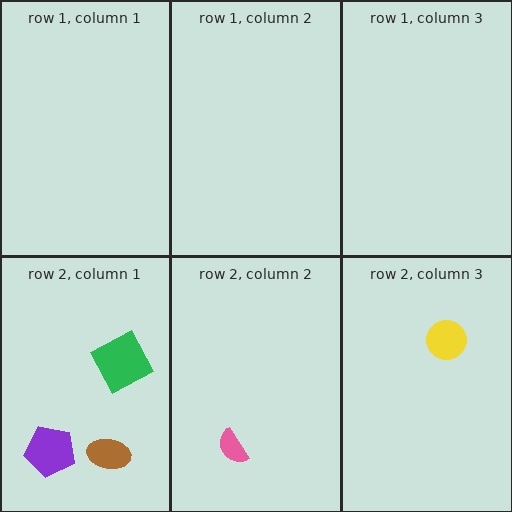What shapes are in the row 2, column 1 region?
The purple pentagon, the green square, the brown ellipse.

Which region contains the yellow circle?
The row 2, column 3 region.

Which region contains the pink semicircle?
The row 2, column 2 region.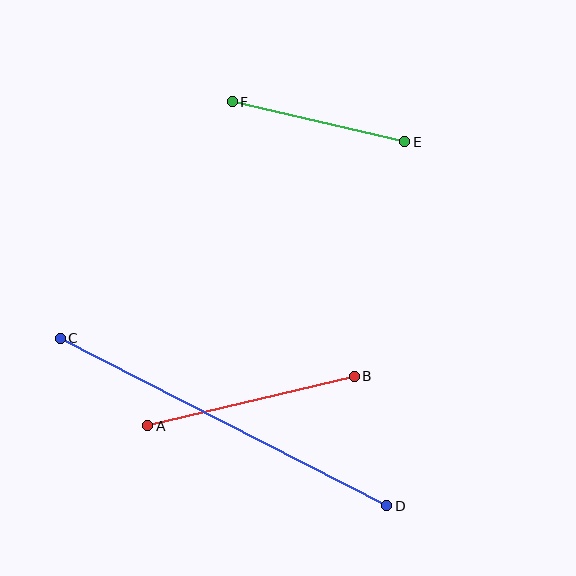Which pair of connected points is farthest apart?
Points C and D are farthest apart.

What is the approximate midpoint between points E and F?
The midpoint is at approximately (318, 122) pixels.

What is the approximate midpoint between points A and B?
The midpoint is at approximately (251, 401) pixels.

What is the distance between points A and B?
The distance is approximately 212 pixels.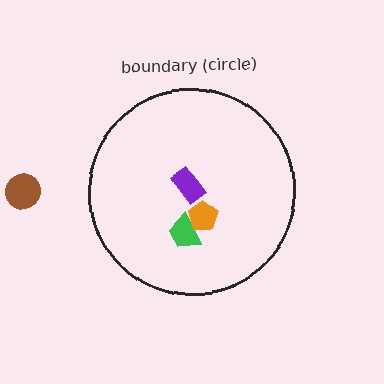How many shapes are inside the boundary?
3 inside, 1 outside.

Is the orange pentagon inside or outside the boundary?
Inside.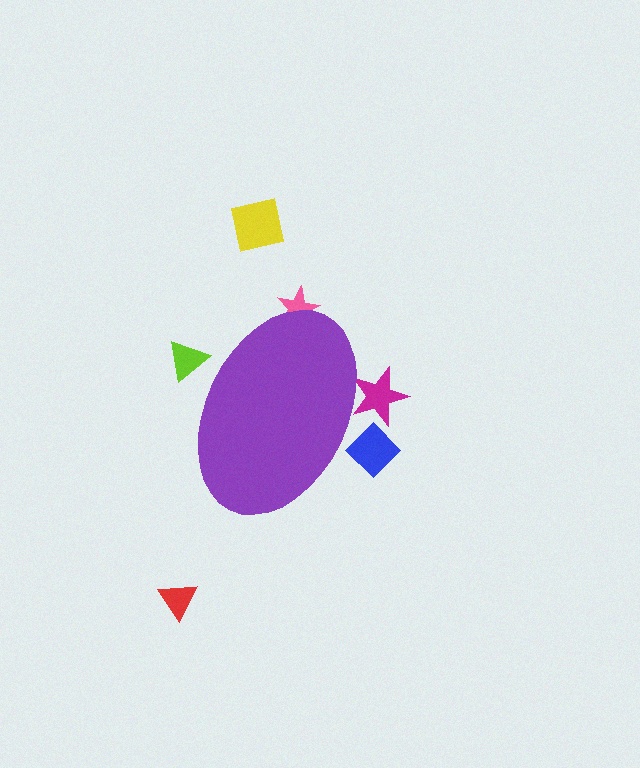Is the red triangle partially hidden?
No, the red triangle is fully visible.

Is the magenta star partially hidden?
Yes, the magenta star is partially hidden behind the purple ellipse.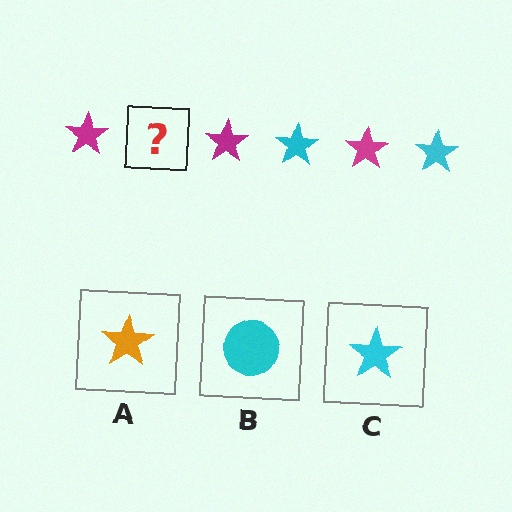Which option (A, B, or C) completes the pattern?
C.